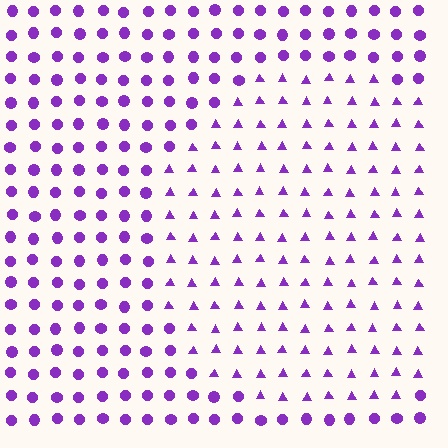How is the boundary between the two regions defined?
The boundary is defined by a change in element shape: triangles inside vs. circles outside. All elements share the same color and spacing.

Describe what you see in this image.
The image is filled with small purple elements arranged in a uniform grid. A circle-shaped region contains triangles, while the surrounding area contains circles. The boundary is defined purely by the change in element shape.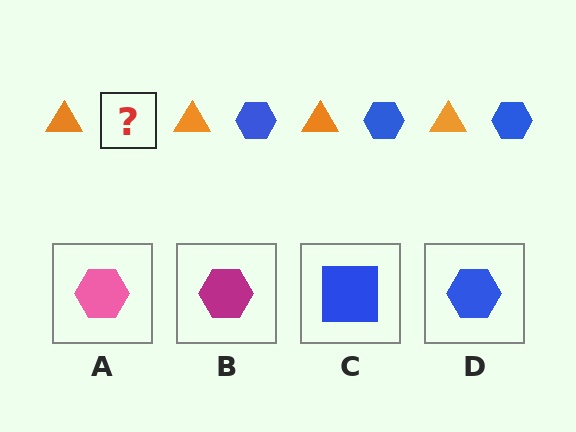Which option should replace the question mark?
Option D.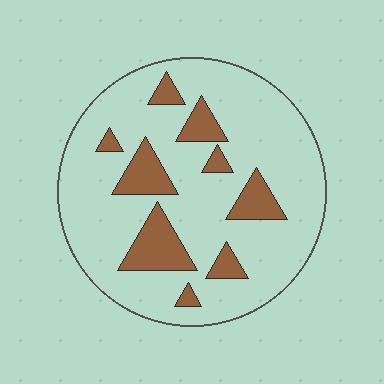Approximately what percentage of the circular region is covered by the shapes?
Approximately 20%.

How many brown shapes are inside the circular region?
9.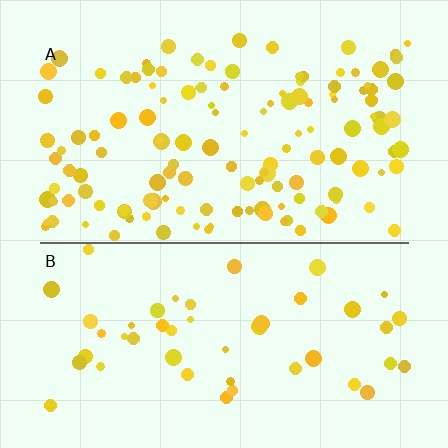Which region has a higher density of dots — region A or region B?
A (the top).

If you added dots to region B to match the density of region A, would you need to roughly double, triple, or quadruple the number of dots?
Approximately triple.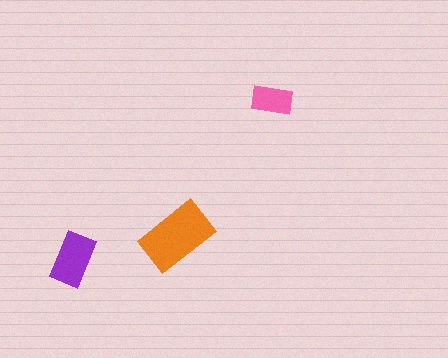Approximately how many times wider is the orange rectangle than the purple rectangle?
About 1.5 times wider.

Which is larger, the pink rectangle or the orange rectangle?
The orange one.